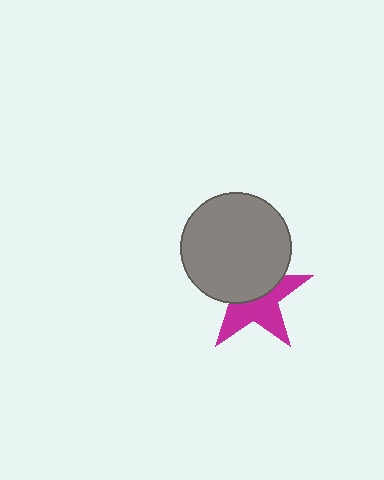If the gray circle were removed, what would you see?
You would see the complete magenta star.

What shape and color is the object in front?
The object in front is a gray circle.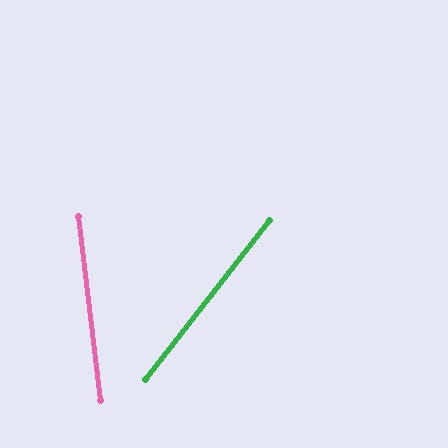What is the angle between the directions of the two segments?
Approximately 45 degrees.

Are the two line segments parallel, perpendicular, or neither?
Neither parallel nor perpendicular — they differ by about 45°.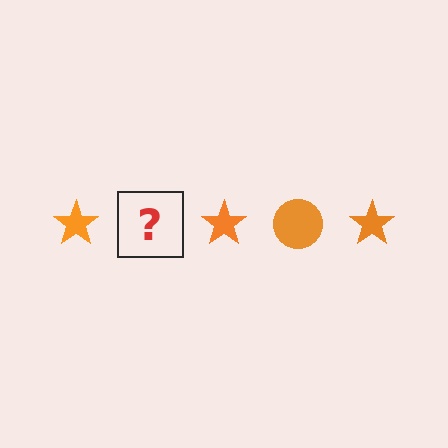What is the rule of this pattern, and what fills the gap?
The rule is that the pattern cycles through star, circle shapes in orange. The gap should be filled with an orange circle.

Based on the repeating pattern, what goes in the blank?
The blank should be an orange circle.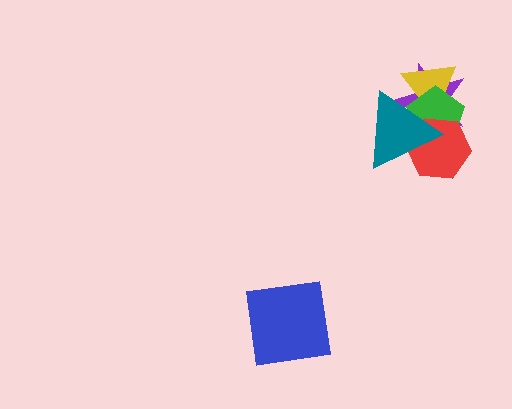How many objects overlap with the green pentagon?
4 objects overlap with the green pentagon.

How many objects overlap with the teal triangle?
4 objects overlap with the teal triangle.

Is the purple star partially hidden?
Yes, it is partially covered by another shape.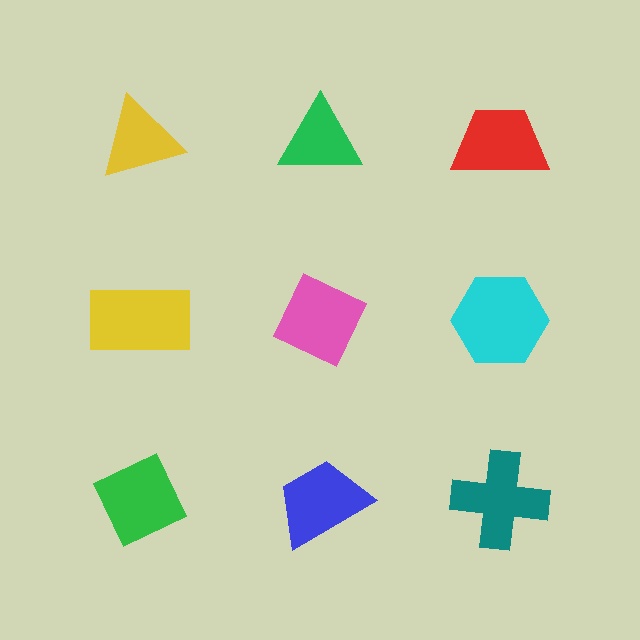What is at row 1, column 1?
A yellow triangle.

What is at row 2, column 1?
A yellow rectangle.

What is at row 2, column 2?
A pink diamond.